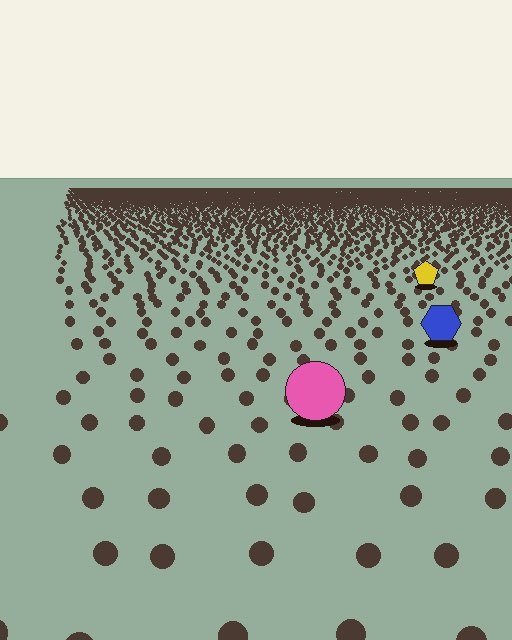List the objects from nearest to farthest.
From nearest to farthest: the pink circle, the blue hexagon, the yellow pentagon.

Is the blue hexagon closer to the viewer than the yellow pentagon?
Yes. The blue hexagon is closer — you can tell from the texture gradient: the ground texture is coarser near it.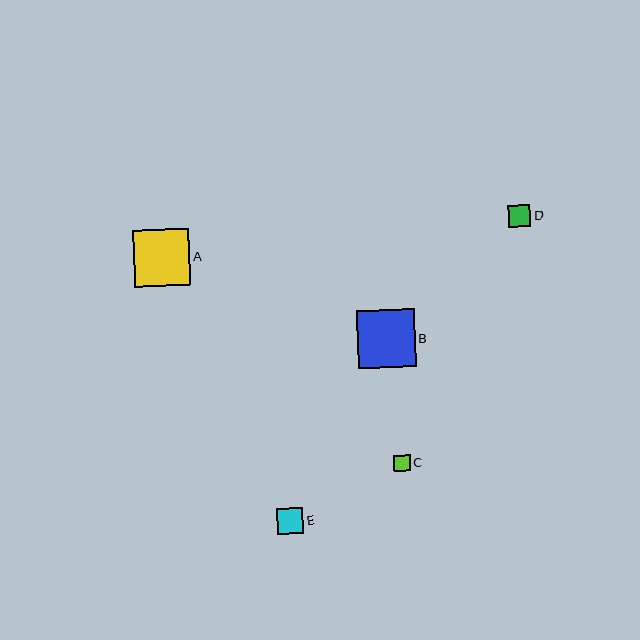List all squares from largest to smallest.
From largest to smallest: B, A, E, D, C.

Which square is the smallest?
Square C is the smallest with a size of approximately 16 pixels.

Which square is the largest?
Square B is the largest with a size of approximately 58 pixels.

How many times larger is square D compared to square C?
Square D is approximately 1.3 times the size of square C.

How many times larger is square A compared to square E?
Square A is approximately 2.2 times the size of square E.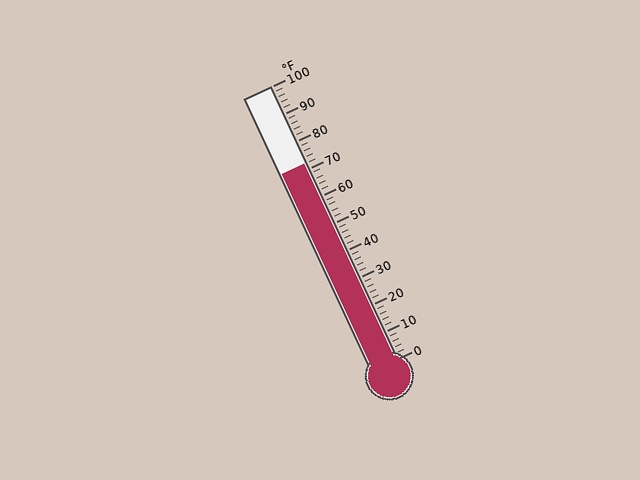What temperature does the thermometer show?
The thermometer shows approximately 72°F.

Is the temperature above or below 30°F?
The temperature is above 30°F.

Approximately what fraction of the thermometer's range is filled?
The thermometer is filled to approximately 70% of its range.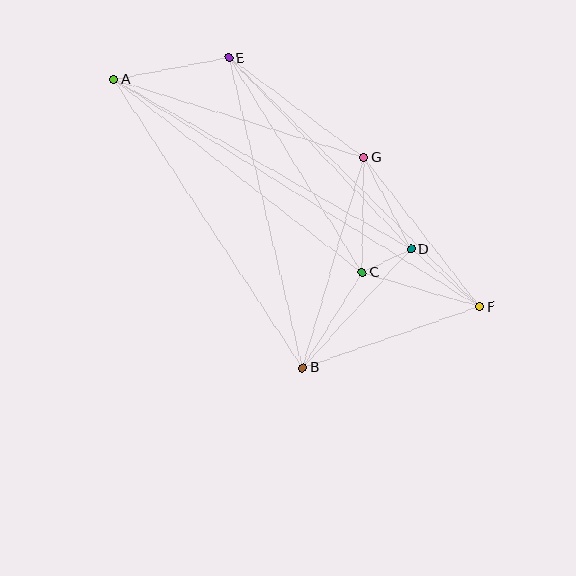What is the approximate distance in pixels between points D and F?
The distance between D and F is approximately 89 pixels.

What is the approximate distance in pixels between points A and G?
The distance between A and G is approximately 262 pixels.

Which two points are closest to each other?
Points C and D are closest to each other.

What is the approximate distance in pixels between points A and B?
The distance between A and B is approximately 344 pixels.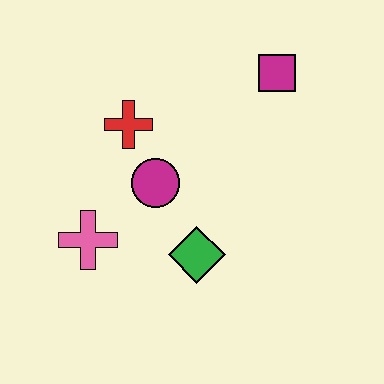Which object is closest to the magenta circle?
The red cross is closest to the magenta circle.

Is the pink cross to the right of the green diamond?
No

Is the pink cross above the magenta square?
No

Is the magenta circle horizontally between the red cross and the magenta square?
Yes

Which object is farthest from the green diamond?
The magenta square is farthest from the green diamond.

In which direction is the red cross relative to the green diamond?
The red cross is above the green diamond.